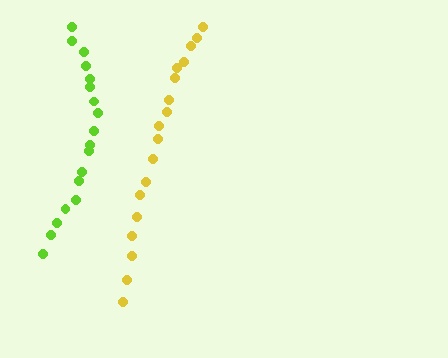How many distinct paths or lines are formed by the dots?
There are 2 distinct paths.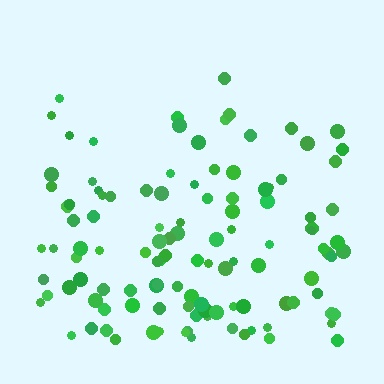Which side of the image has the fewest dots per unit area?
The top.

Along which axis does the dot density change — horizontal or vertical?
Vertical.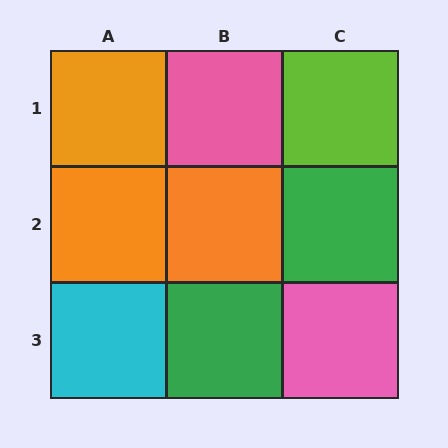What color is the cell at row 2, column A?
Orange.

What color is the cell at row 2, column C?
Green.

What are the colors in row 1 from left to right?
Orange, pink, lime.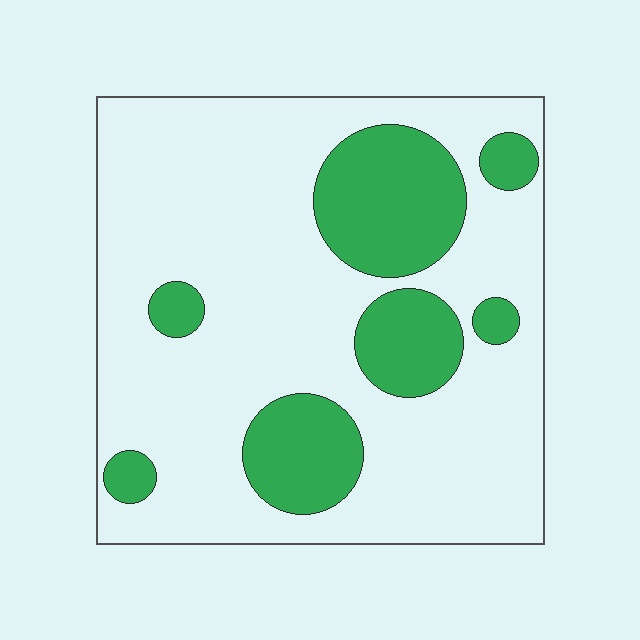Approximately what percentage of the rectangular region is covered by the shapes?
Approximately 25%.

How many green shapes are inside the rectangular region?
7.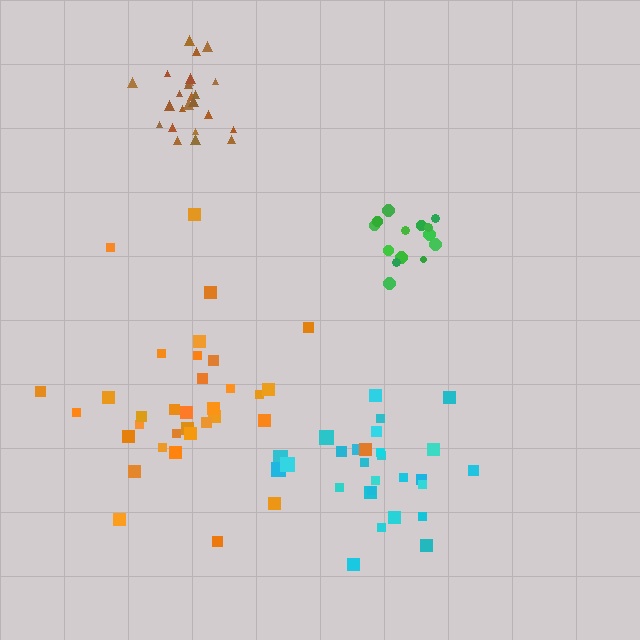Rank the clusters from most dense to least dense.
brown, green, orange, cyan.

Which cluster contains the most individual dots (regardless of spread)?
Orange (34).